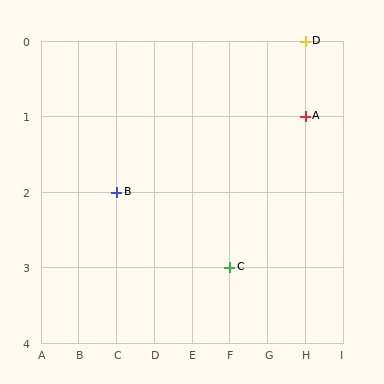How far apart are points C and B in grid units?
Points C and B are 3 columns and 1 row apart (about 3.2 grid units diagonally).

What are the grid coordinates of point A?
Point A is at grid coordinates (H, 1).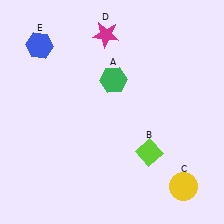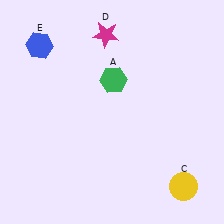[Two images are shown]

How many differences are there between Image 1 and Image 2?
There is 1 difference between the two images.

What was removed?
The lime diamond (B) was removed in Image 2.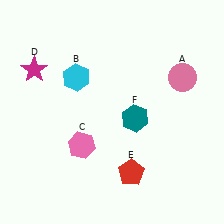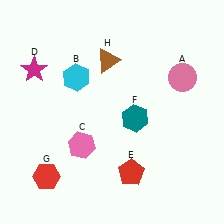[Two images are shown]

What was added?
A red hexagon (G), a brown triangle (H) were added in Image 2.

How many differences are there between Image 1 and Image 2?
There are 2 differences between the two images.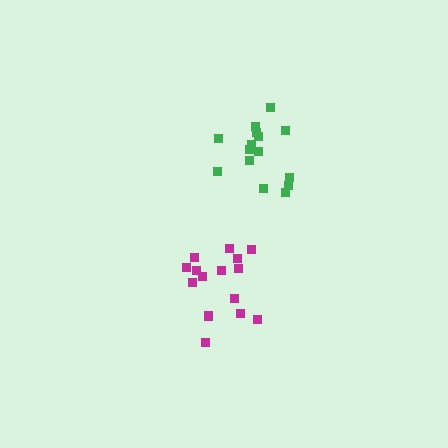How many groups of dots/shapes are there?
There are 2 groups.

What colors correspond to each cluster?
The clusters are colored: green, magenta.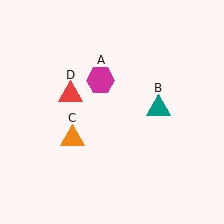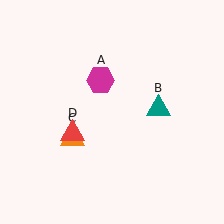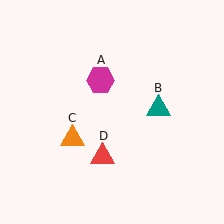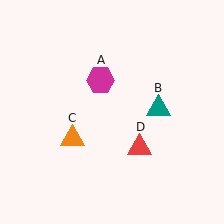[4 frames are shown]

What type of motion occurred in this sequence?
The red triangle (object D) rotated counterclockwise around the center of the scene.